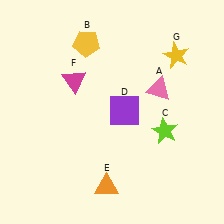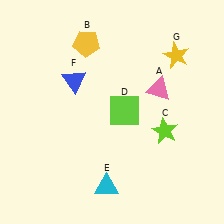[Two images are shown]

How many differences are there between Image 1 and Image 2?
There are 3 differences between the two images.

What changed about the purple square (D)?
In Image 1, D is purple. In Image 2, it changed to lime.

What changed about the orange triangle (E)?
In Image 1, E is orange. In Image 2, it changed to cyan.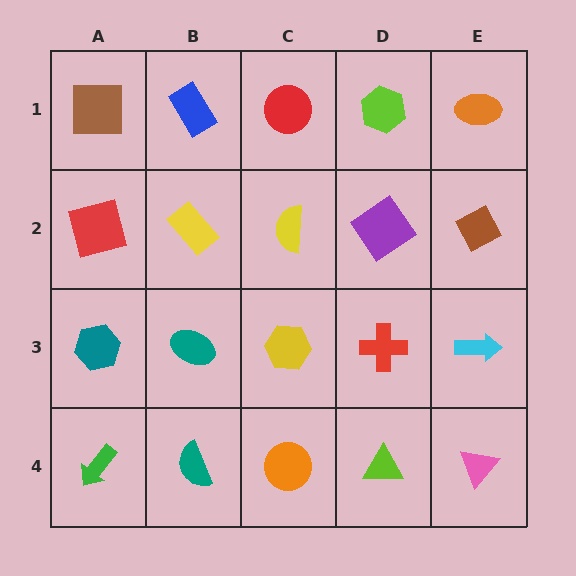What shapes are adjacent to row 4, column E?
A cyan arrow (row 3, column E), a lime triangle (row 4, column D).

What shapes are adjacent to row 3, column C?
A yellow semicircle (row 2, column C), an orange circle (row 4, column C), a teal ellipse (row 3, column B), a red cross (row 3, column D).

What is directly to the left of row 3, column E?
A red cross.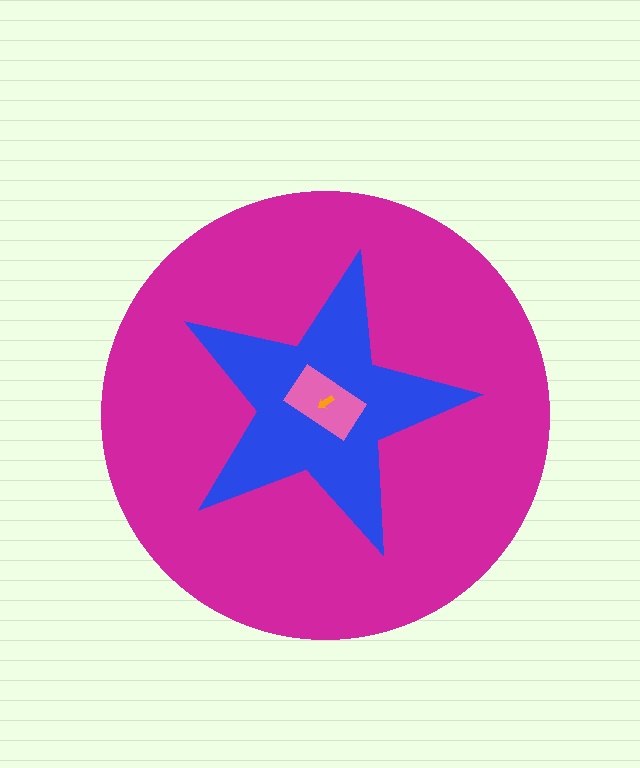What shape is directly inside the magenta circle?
The blue star.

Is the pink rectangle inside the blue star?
Yes.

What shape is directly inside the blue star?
The pink rectangle.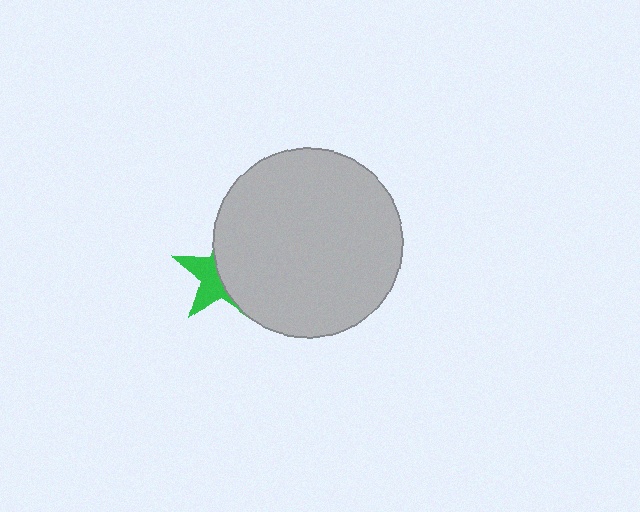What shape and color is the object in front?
The object in front is a light gray circle.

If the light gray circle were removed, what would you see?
You would see the complete green star.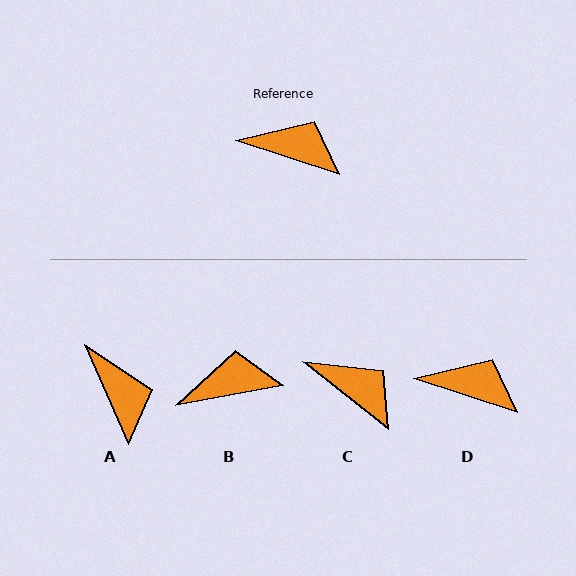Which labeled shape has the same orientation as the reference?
D.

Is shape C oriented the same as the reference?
No, it is off by about 20 degrees.